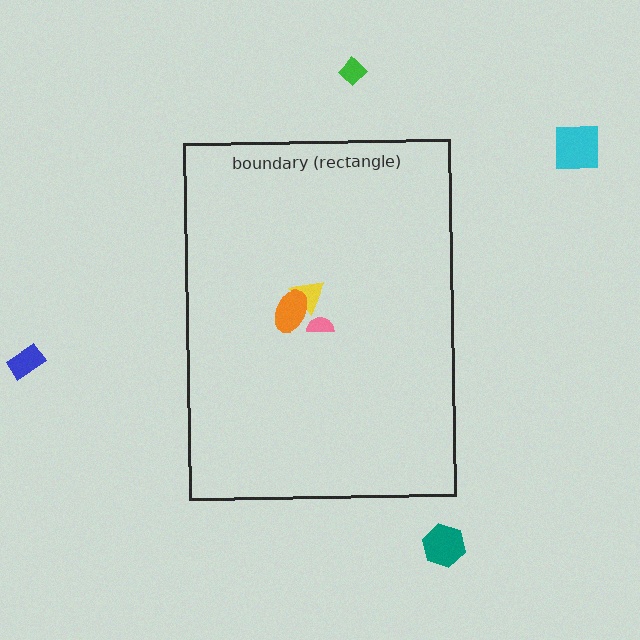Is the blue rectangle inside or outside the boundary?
Outside.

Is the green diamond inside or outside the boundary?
Outside.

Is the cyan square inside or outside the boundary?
Outside.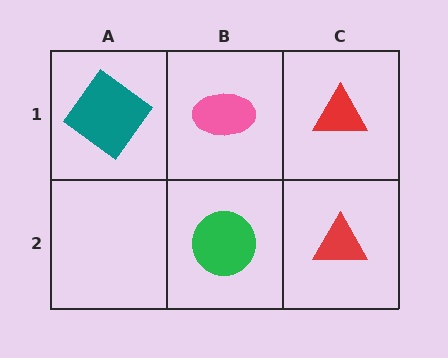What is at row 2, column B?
A green circle.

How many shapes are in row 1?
3 shapes.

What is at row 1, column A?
A teal diamond.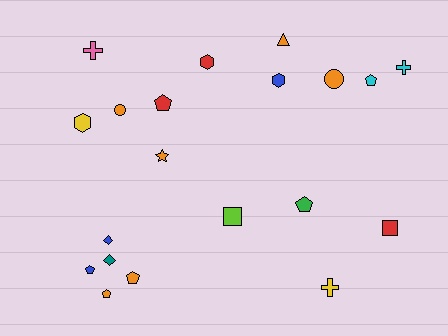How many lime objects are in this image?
There is 1 lime object.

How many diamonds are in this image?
There are 2 diamonds.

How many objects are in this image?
There are 20 objects.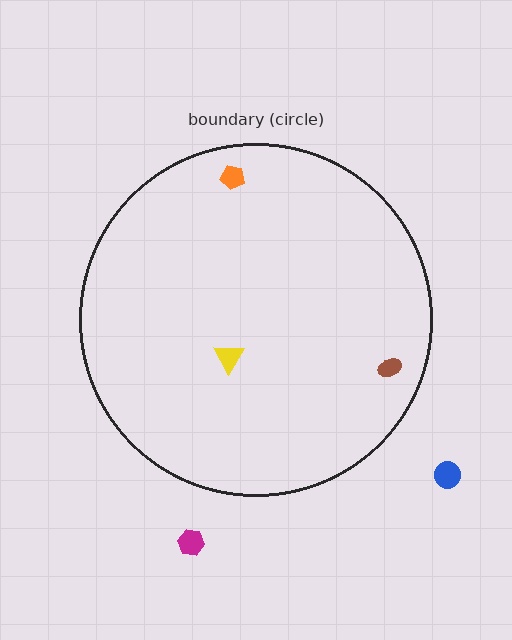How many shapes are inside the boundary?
3 inside, 2 outside.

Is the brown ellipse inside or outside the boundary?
Inside.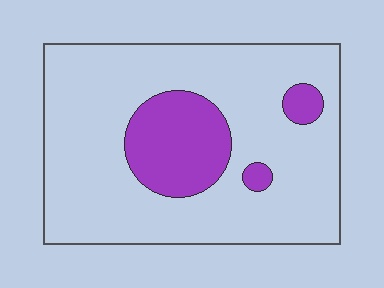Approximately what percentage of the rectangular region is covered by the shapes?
Approximately 20%.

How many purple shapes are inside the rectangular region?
3.